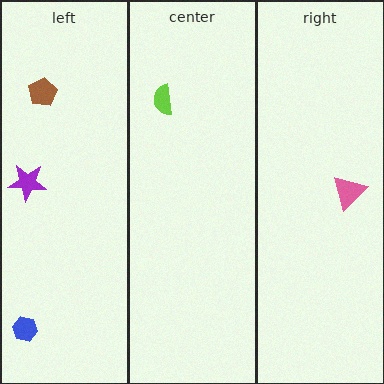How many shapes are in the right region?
1.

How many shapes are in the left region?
3.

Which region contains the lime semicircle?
The center region.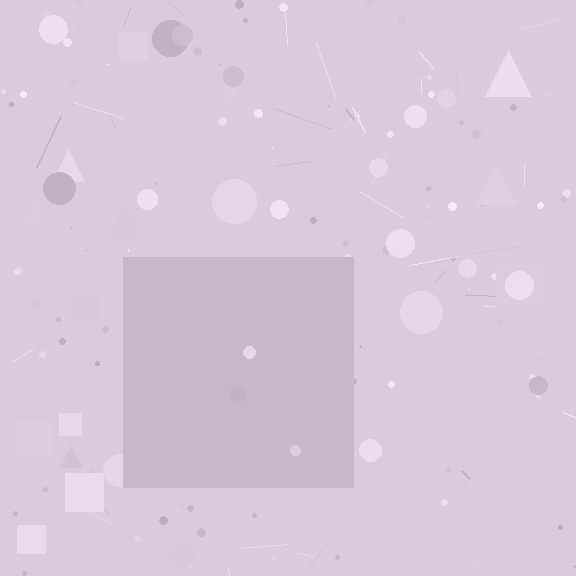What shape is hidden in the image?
A square is hidden in the image.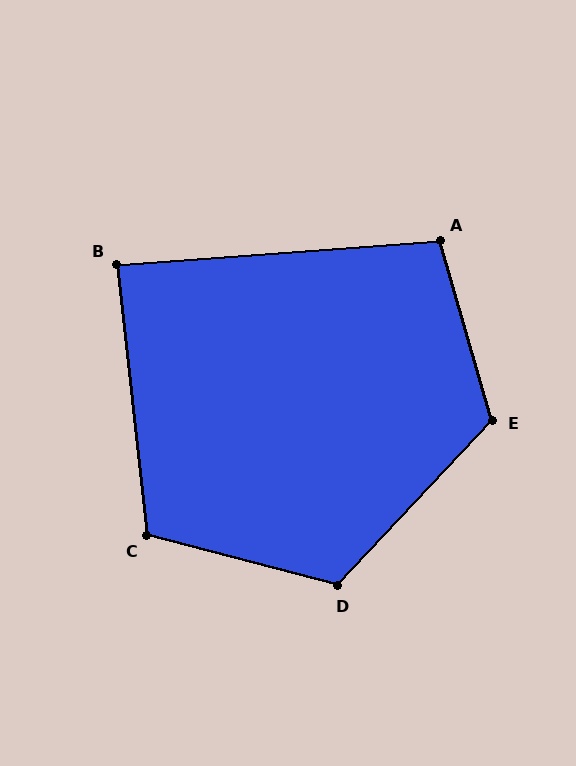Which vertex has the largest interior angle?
E, at approximately 120 degrees.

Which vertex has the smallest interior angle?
B, at approximately 88 degrees.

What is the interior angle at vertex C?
Approximately 111 degrees (obtuse).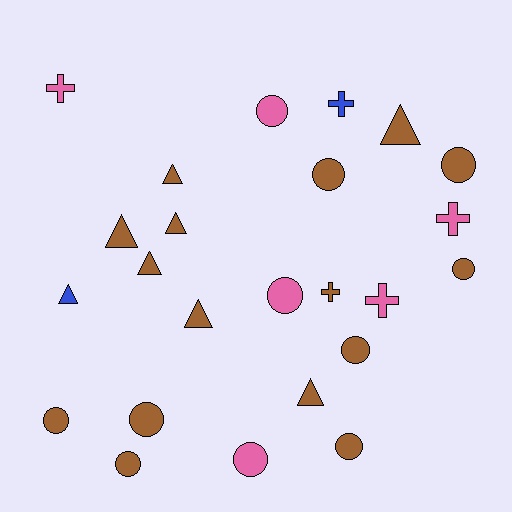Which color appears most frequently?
Brown, with 16 objects.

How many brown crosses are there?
There is 1 brown cross.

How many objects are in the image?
There are 24 objects.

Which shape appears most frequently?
Circle, with 11 objects.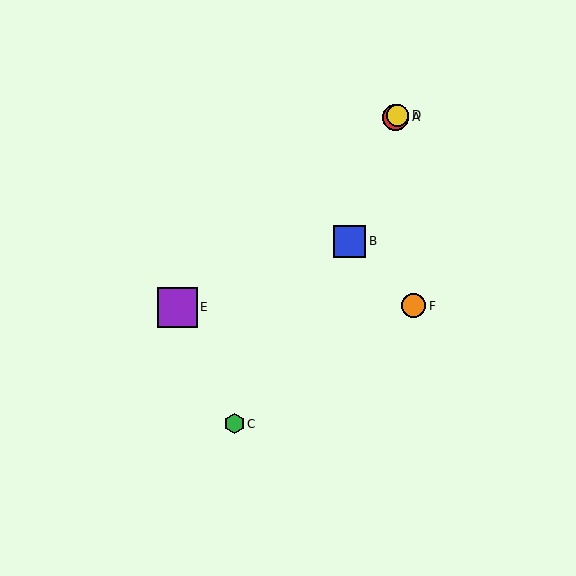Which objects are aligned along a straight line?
Objects A, D, E are aligned along a straight line.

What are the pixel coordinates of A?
Object A is at (395, 117).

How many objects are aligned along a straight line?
3 objects (A, D, E) are aligned along a straight line.